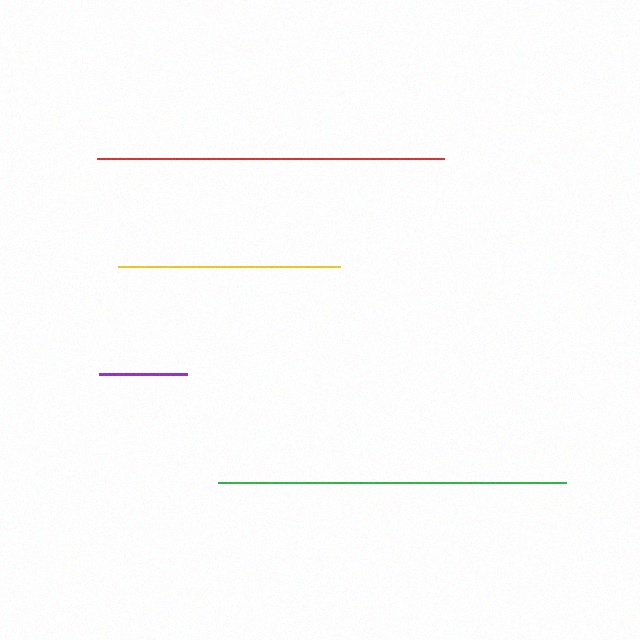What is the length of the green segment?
The green segment is approximately 347 pixels long.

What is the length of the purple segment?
The purple segment is approximately 87 pixels long.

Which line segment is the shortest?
The purple line is the shortest at approximately 87 pixels.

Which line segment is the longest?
The green line is the longest at approximately 347 pixels.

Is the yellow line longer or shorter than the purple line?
The yellow line is longer than the purple line.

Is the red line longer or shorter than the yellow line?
The red line is longer than the yellow line.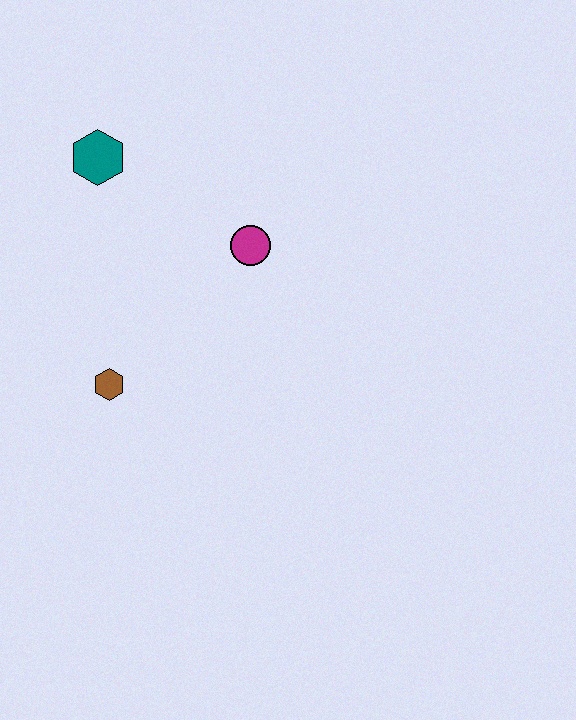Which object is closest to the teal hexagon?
The magenta circle is closest to the teal hexagon.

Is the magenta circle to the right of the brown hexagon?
Yes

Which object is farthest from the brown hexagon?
The teal hexagon is farthest from the brown hexagon.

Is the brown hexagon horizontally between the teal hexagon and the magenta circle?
Yes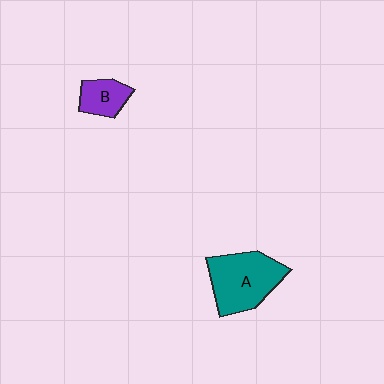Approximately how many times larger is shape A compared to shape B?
Approximately 2.3 times.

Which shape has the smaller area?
Shape B (purple).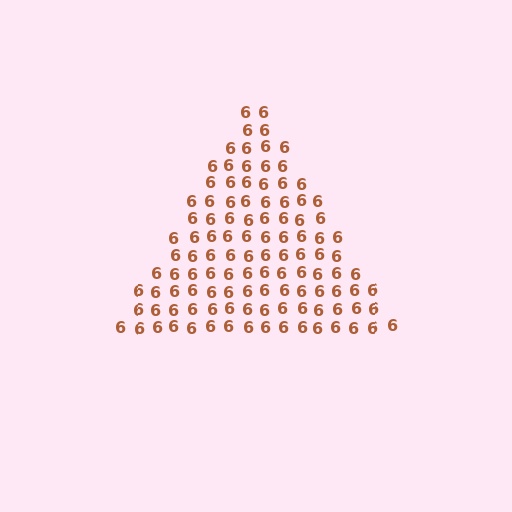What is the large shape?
The large shape is a triangle.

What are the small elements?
The small elements are digit 6's.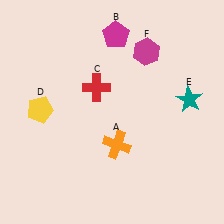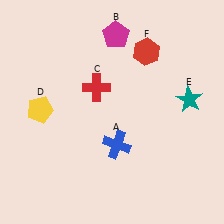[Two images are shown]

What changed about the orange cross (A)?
In Image 1, A is orange. In Image 2, it changed to blue.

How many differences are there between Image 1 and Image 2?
There are 2 differences between the two images.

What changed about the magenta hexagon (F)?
In Image 1, F is magenta. In Image 2, it changed to red.